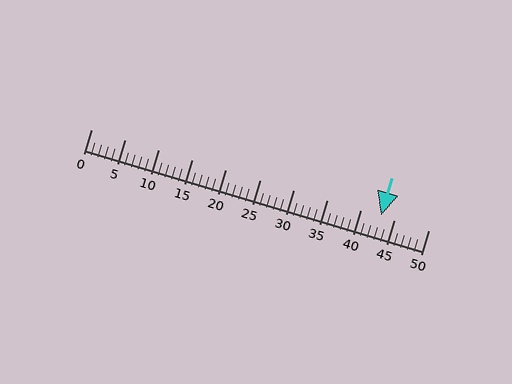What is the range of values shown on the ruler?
The ruler shows values from 0 to 50.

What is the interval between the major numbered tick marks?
The major tick marks are spaced 5 units apart.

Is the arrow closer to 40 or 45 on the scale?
The arrow is closer to 45.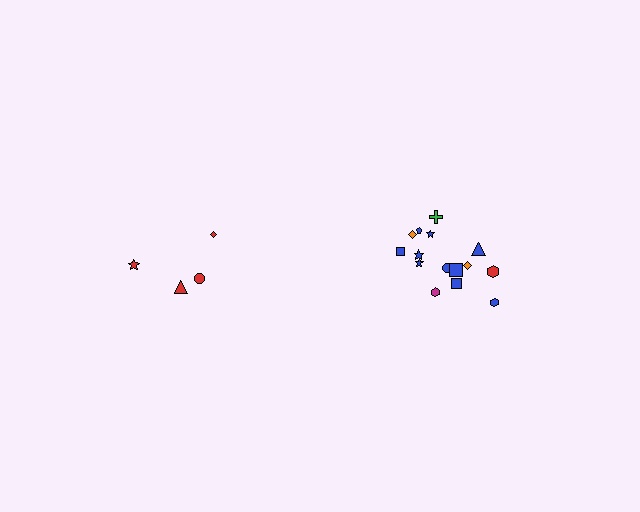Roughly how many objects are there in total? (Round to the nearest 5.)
Roughly 20 objects in total.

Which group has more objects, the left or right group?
The right group.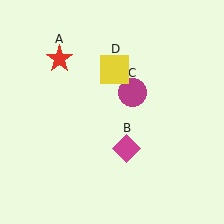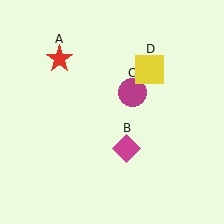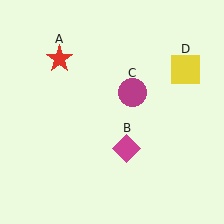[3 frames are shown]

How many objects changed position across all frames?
1 object changed position: yellow square (object D).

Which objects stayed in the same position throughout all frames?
Red star (object A) and magenta diamond (object B) and magenta circle (object C) remained stationary.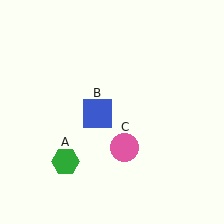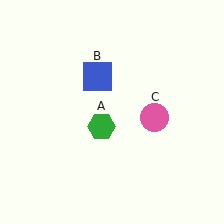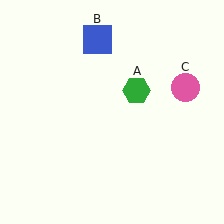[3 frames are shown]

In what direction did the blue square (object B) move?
The blue square (object B) moved up.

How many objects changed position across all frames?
3 objects changed position: green hexagon (object A), blue square (object B), pink circle (object C).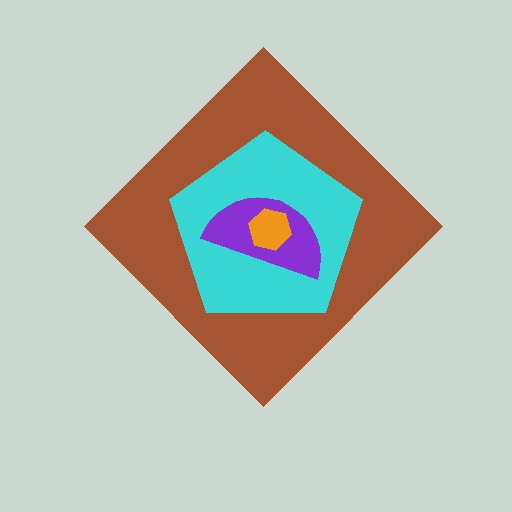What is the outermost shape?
The brown diamond.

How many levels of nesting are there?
4.